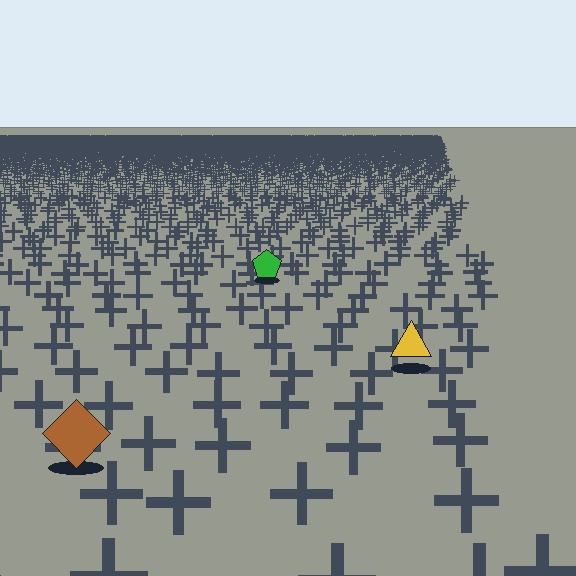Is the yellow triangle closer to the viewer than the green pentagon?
Yes. The yellow triangle is closer — you can tell from the texture gradient: the ground texture is coarser near it.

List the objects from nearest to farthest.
From nearest to farthest: the brown diamond, the yellow triangle, the green pentagon.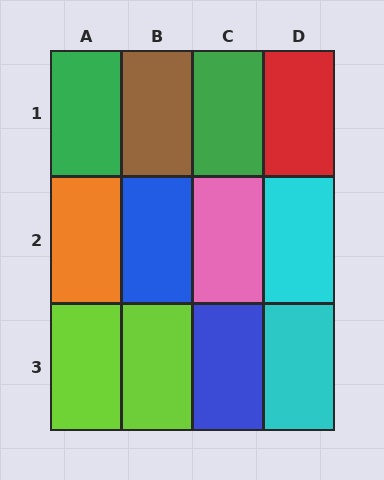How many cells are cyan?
2 cells are cyan.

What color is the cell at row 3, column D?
Cyan.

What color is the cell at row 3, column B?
Lime.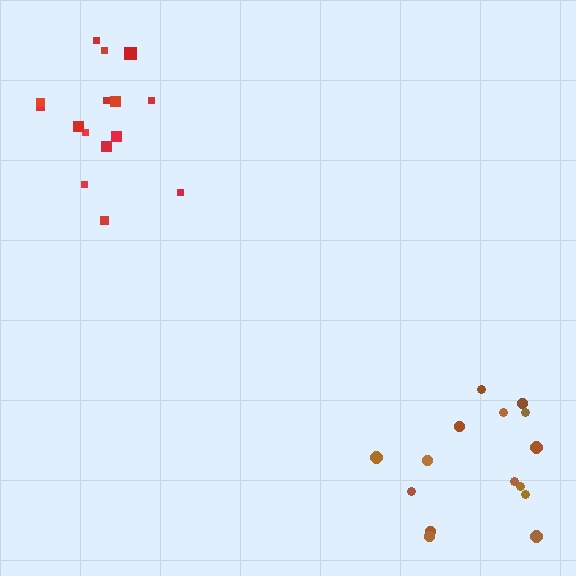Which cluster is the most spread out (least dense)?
Red.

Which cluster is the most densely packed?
Brown.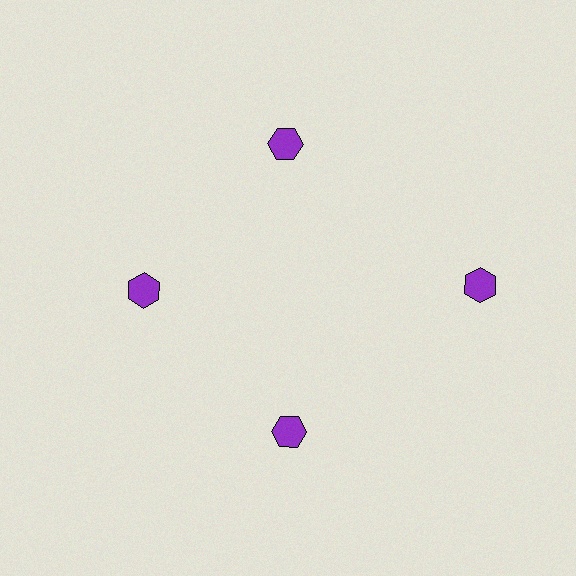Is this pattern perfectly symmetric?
No. The 4 purple hexagons are arranged in a ring, but one element near the 3 o'clock position is pushed outward from the center, breaking the 4-fold rotational symmetry.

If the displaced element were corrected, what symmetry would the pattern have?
It would have 4-fold rotational symmetry — the pattern would map onto itself every 90 degrees.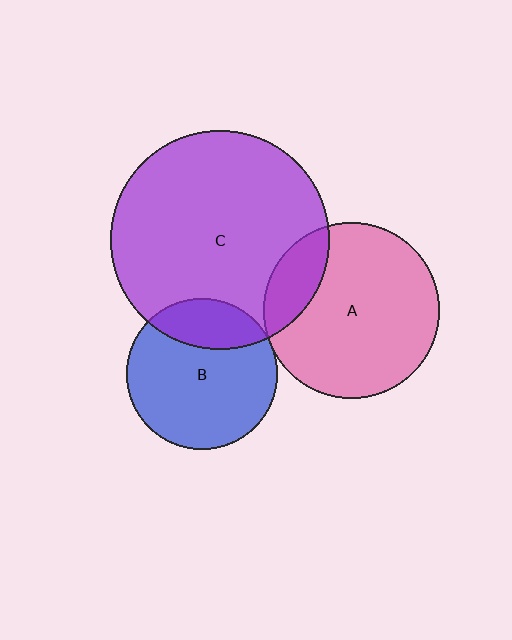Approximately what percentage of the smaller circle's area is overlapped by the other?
Approximately 15%.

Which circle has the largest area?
Circle C (purple).